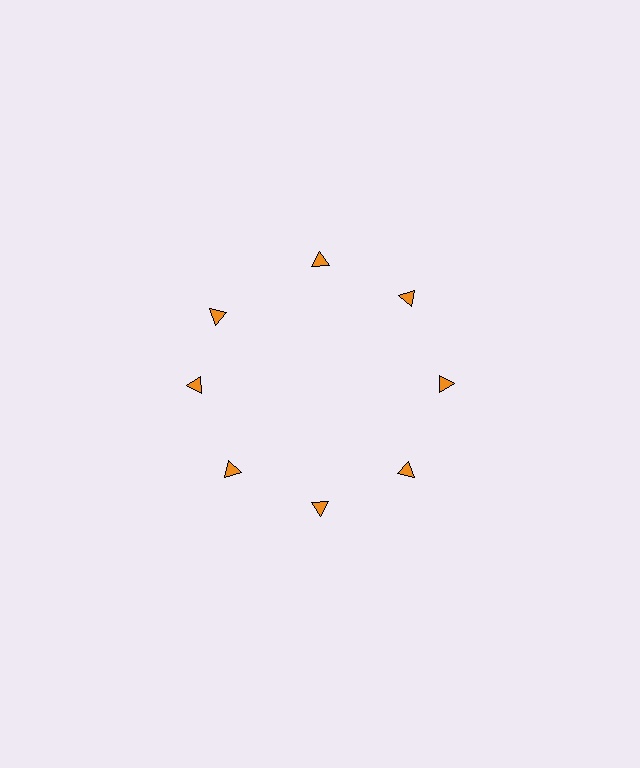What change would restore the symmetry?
The symmetry would be restored by rotating it back into even spacing with its neighbors so that all 8 triangles sit at equal angles and equal distance from the center.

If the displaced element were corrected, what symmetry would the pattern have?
It would have 8-fold rotational symmetry — the pattern would map onto itself every 45 degrees.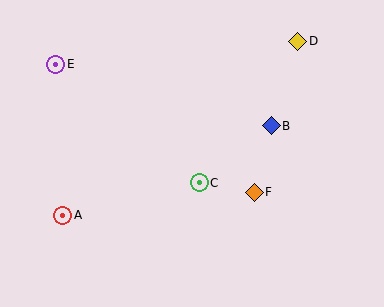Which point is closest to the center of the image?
Point C at (199, 183) is closest to the center.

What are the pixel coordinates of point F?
Point F is at (254, 192).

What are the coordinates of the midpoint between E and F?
The midpoint between E and F is at (155, 128).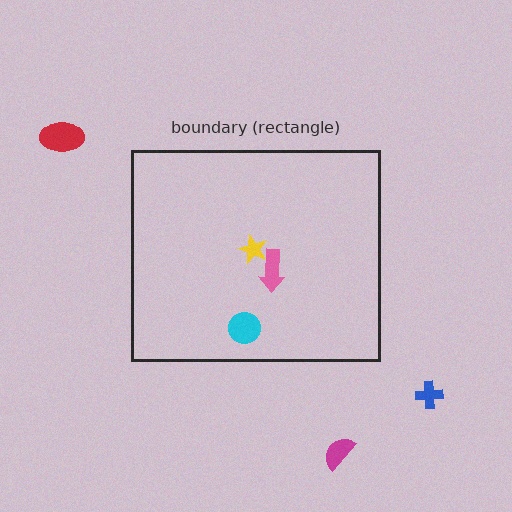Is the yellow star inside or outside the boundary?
Inside.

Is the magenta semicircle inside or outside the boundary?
Outside.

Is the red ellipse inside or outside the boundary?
Outside.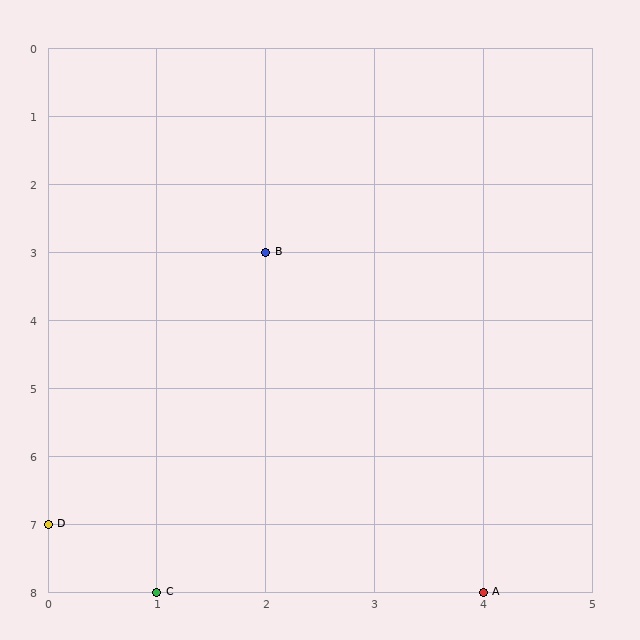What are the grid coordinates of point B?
Point B is at grid coordinates (2, 3).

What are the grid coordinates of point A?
Point A is at grid coordinates (4, 8).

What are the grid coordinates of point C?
Point C is at grid coordinates (1, 8).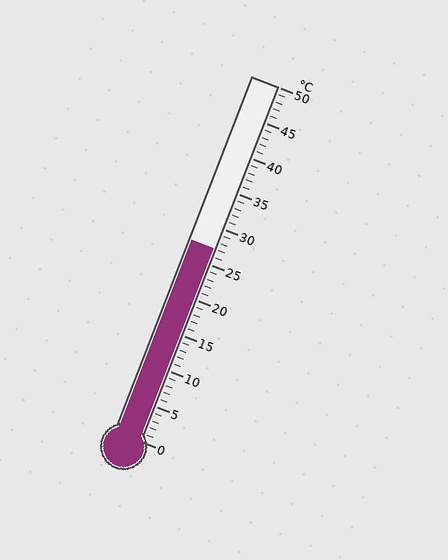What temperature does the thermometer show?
The thermometer shows approximately 27°C.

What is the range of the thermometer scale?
The thermometer scale ranges from 0°C to 50°C.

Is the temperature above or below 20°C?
The temperature is above 20°C.